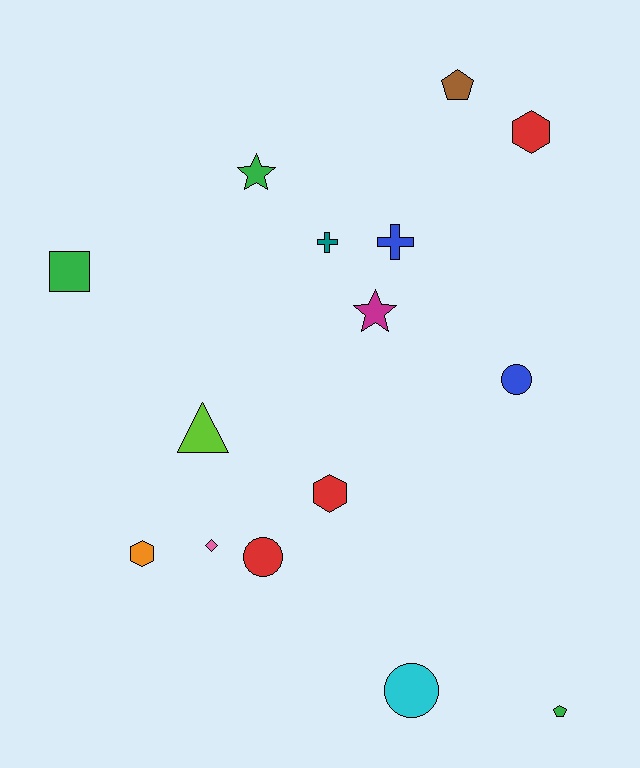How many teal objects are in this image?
There is 1 teal object.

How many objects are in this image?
There are 15 objects.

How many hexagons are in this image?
There are 3 hexagons.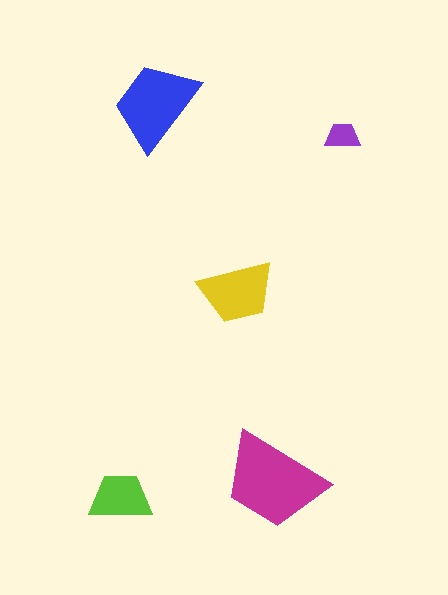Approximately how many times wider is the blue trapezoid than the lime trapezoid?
About 1.5 times wider.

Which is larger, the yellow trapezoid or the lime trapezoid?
The yellow one.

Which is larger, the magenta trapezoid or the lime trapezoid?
The magenta one.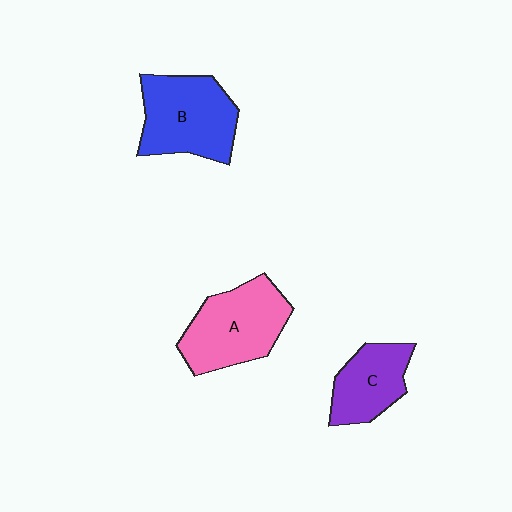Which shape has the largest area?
Shape B (blue).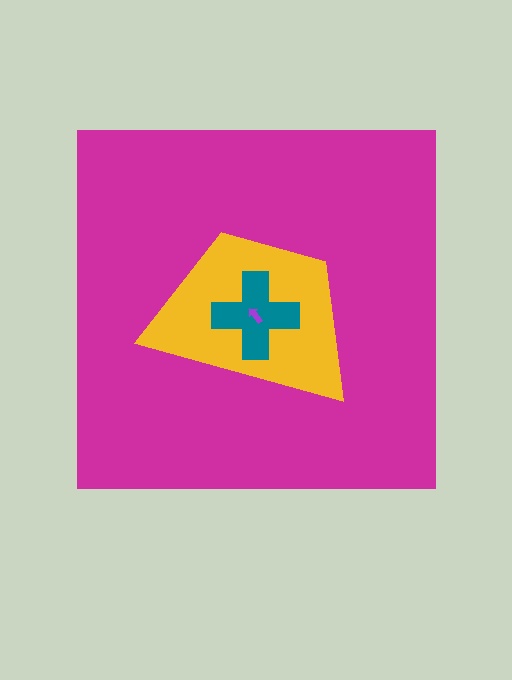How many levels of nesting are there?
4.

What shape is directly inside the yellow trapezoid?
The teal cross.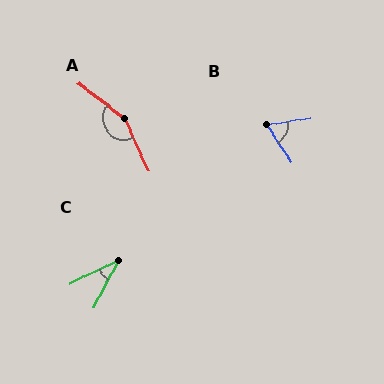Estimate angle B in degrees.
Approximately 65 degrees.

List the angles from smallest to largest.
C (36°), B (65°), A (152°).